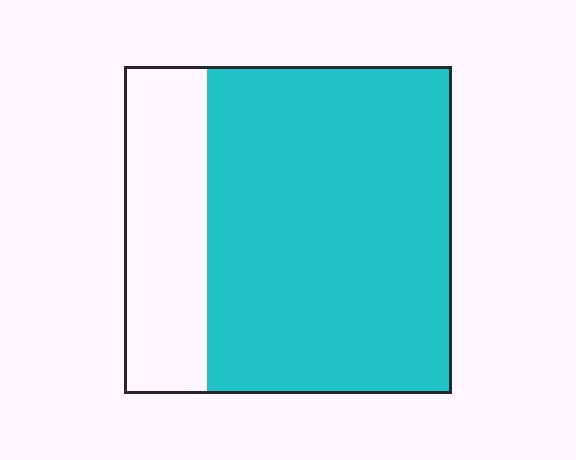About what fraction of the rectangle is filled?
About three quarters (3/4).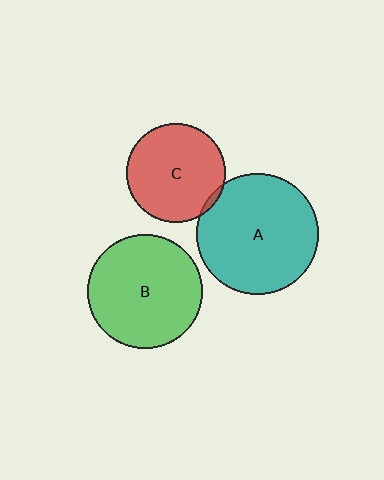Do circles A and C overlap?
Yes.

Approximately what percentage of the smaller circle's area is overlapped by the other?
Approximately 5%.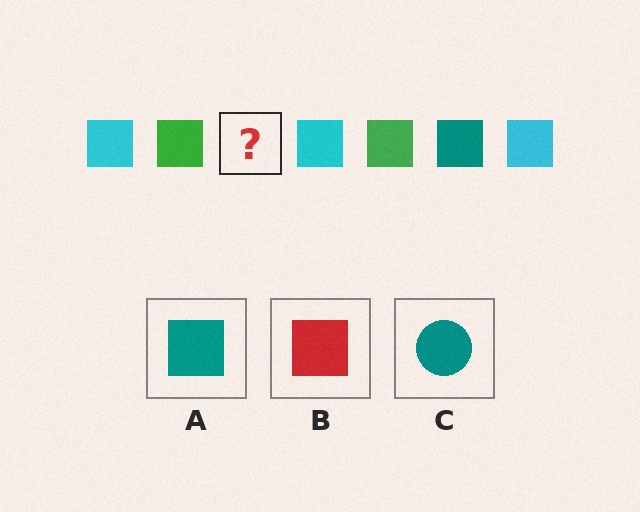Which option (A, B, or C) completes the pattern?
A.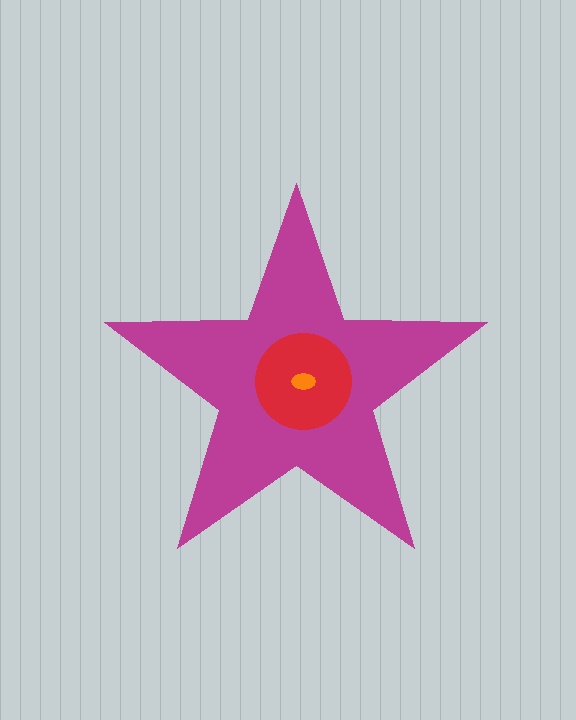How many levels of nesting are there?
3.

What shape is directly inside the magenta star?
The red circle.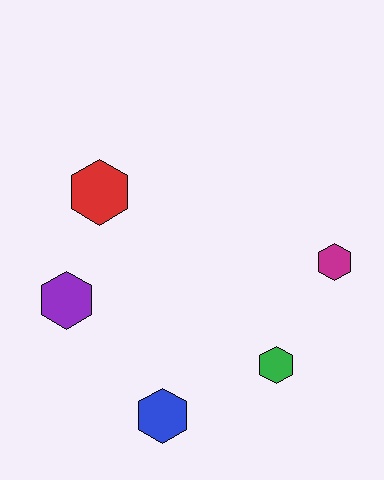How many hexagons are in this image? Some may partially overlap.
There are 5 hexagons.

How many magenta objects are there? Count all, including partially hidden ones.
There is 1 magenta object.